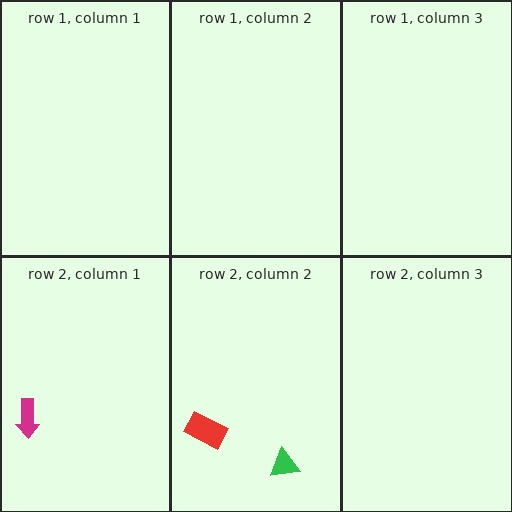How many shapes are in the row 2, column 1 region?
1.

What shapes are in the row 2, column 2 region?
The red rectangle, the green triangle.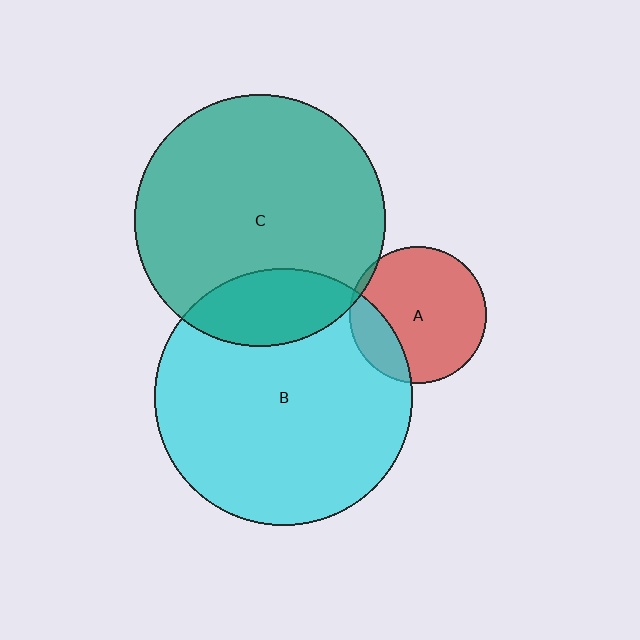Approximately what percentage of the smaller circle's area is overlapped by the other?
Approximately 20%.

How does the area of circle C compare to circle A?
Approximately 3.4 times.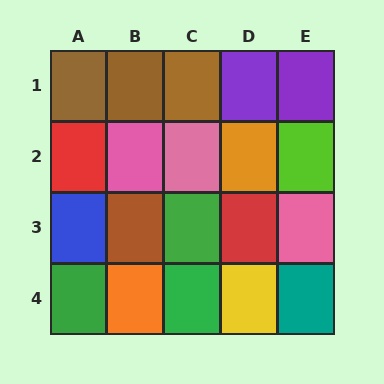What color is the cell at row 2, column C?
Pink.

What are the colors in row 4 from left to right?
Green, orange, green, yellow, teal.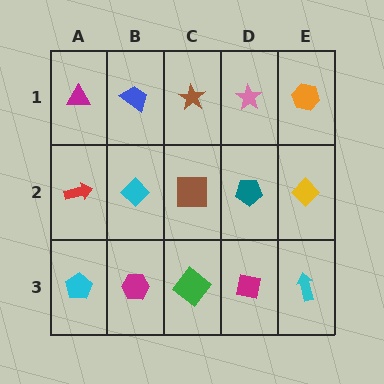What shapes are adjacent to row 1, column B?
A cyan diamond (row 2, column B), a magenta triangle (row 1, column A), a brown star (row 1, column C).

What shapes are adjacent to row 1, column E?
A yellow diamond (row 2, column E), a pink star (row 1, column D).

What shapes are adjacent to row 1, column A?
A red arrow (row 2, column A), a blue trapezoid (row 1, column B).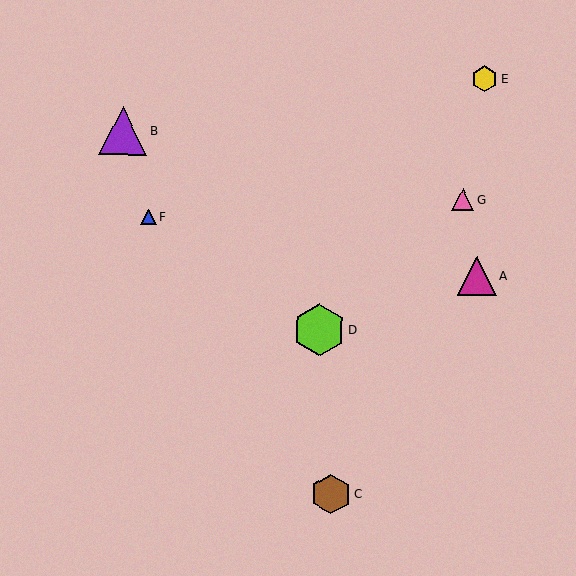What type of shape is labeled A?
Shape A is a magenta triangle.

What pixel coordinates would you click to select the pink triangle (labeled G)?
Click at (463, 199) to select the pink triangle G.